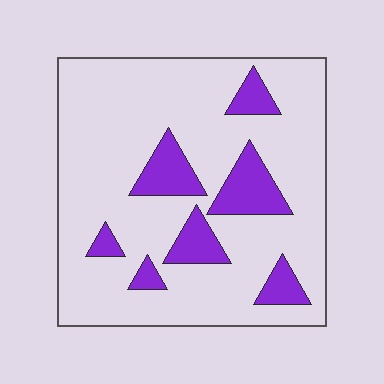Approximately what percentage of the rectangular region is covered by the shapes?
Approximately 20%.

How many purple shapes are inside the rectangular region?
7.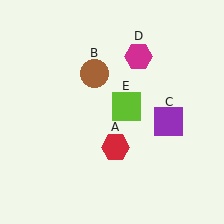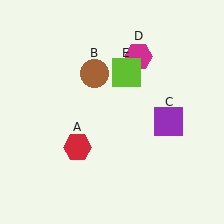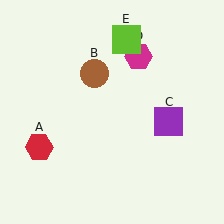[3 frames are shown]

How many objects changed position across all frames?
2 objects changed position: red hexagon (object A), lime square (object E).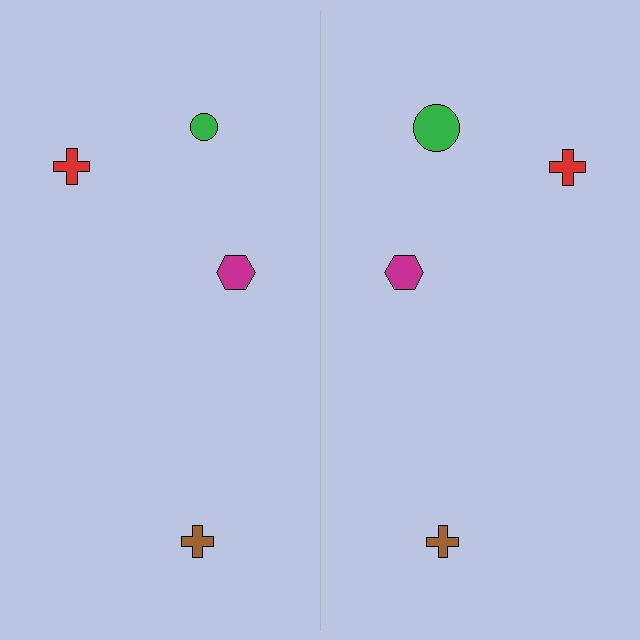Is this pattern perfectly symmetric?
No, the pattern is not perfectly symmetric. The green circle on the right side has a different size than its mirror counterpart.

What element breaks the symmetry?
The green circle on the right side has a different size than its mirror counterpart.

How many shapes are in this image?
There are 8 shapes in this image.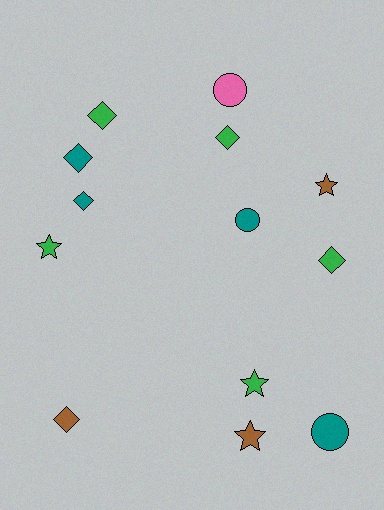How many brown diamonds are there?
There is 1 brown diamond.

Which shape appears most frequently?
Diamond, with 6 objects.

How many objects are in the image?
There are 13 objects.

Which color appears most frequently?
Green, with 5 objects.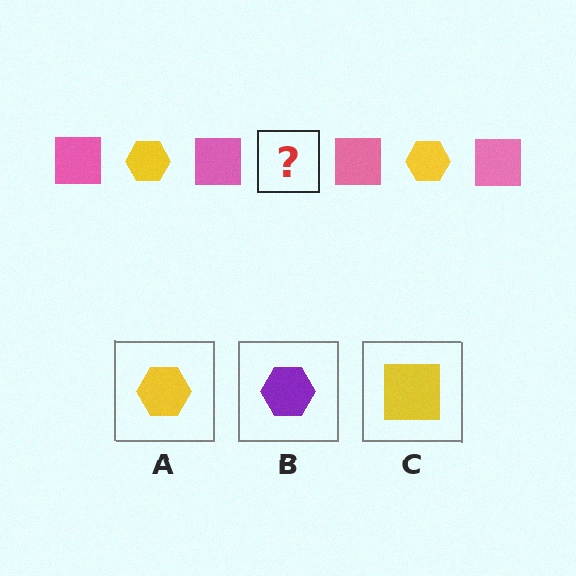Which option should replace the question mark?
Option A.